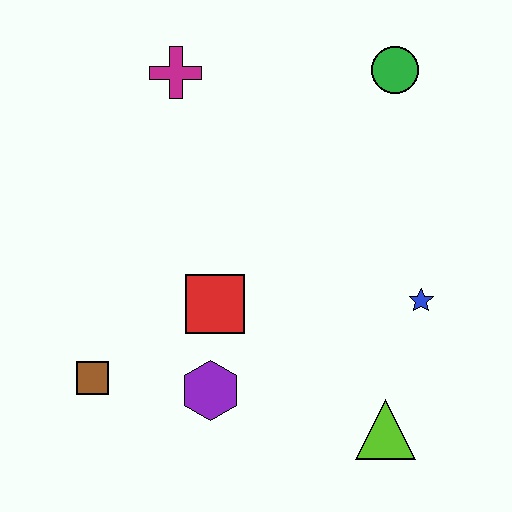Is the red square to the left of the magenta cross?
No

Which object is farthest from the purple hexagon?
The green circle is farthest from the purple hexagon.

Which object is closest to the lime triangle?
The blue star is closest to the lime triangle.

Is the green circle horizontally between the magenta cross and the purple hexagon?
No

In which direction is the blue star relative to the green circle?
The blue star is below the green circle.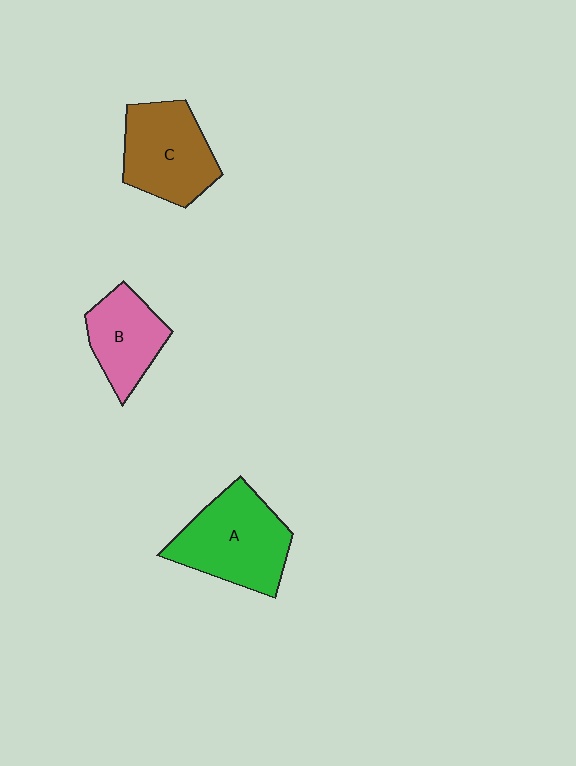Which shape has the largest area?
Shape A (green).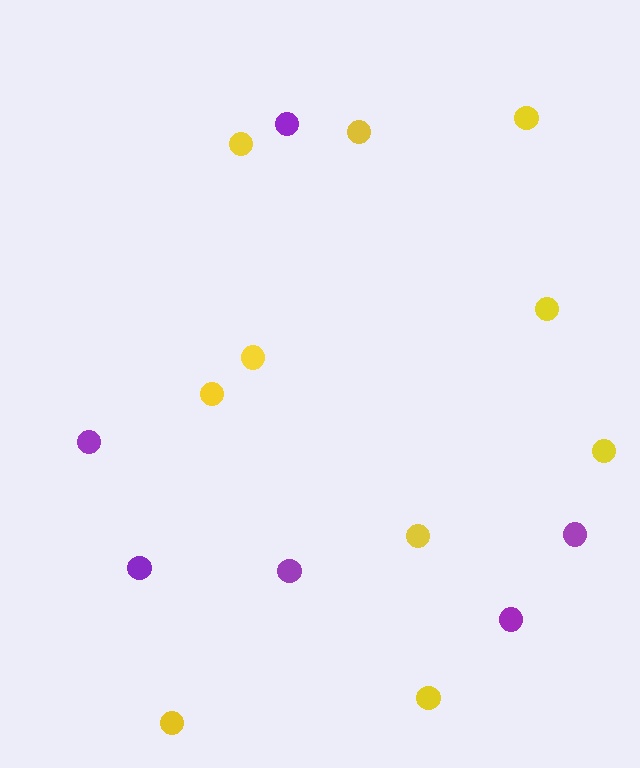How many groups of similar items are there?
There are 2 groups: one group of yellow circles (10) and one group of purple circles (6).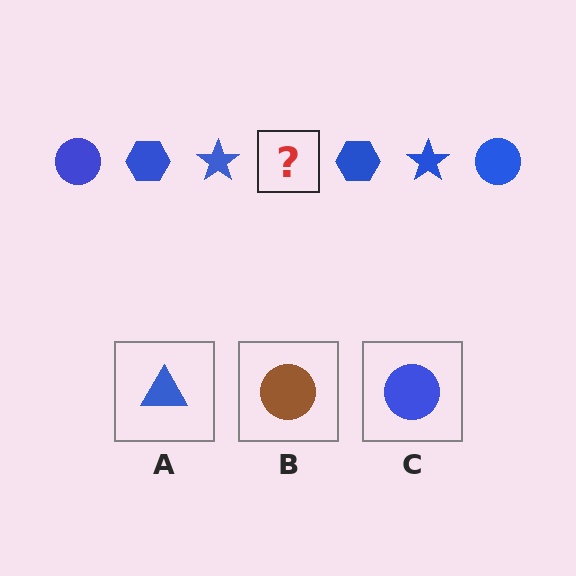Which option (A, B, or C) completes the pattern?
C.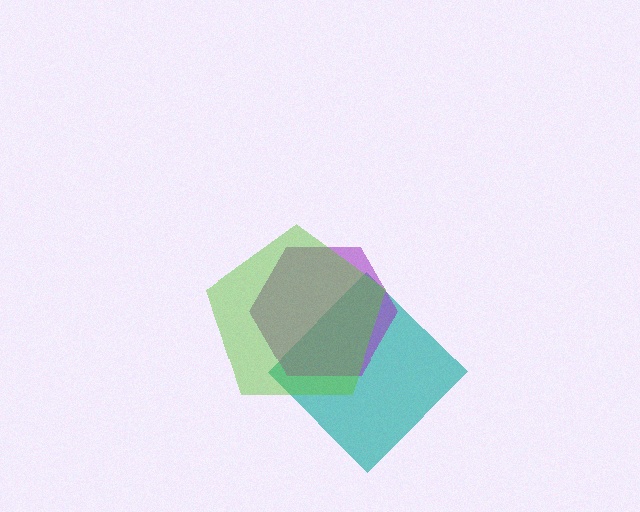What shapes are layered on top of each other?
The layered shapes are: a teal diamond, a purple hexagon, a lime pentagon.